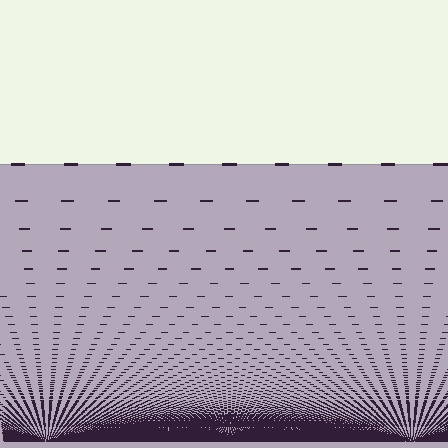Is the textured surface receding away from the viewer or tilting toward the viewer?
The surface appears to tilt toward the viewer. Texture elements get larger and sparser toward the top.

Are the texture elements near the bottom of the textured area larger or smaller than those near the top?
Smaller. The gradient is inverted — elements near the bottom are smaller and denser.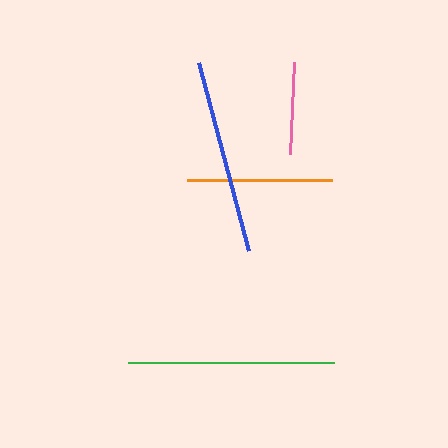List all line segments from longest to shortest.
From longest to shortest: green, blue, orange, pink.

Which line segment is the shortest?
The pink line is the shortest at approximately 92 pixels.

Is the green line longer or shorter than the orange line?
The green line is longer than the orange line.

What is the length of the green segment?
The green segment is approximately 206 pixels long.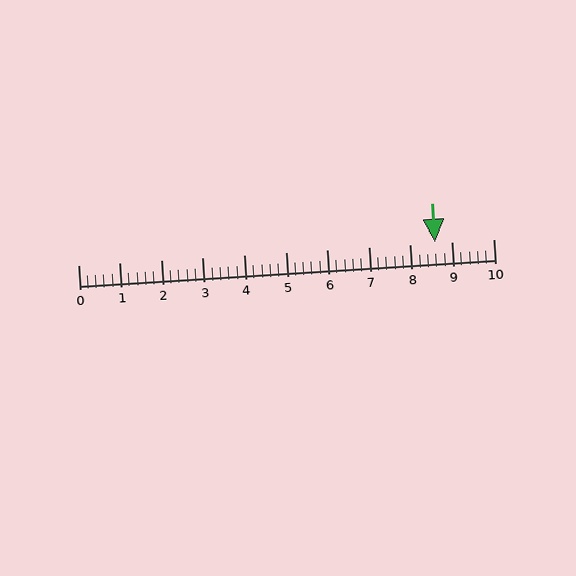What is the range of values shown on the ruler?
The ruler shows values from 0 to 10.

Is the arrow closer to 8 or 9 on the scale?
The arrow is closer to 9.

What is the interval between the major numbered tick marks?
The major tick marks are spaced 1 units apart.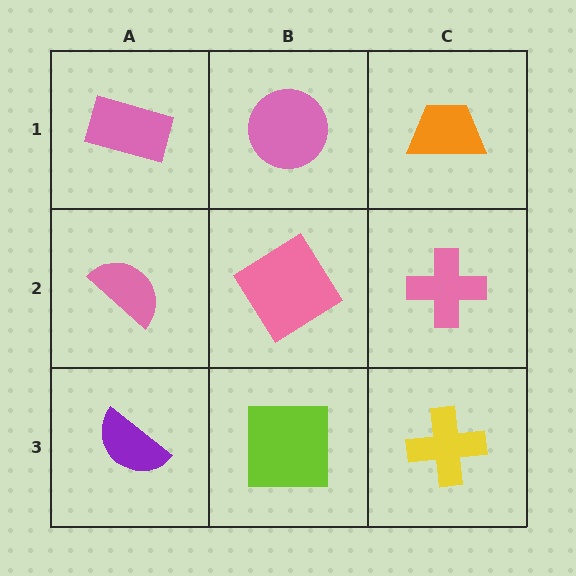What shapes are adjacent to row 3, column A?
A pink semicircle (row 2, column A), a lime square (row 3, column B).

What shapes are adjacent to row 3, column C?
A pink cross (row 2, column C), a lime square (row 3, column B).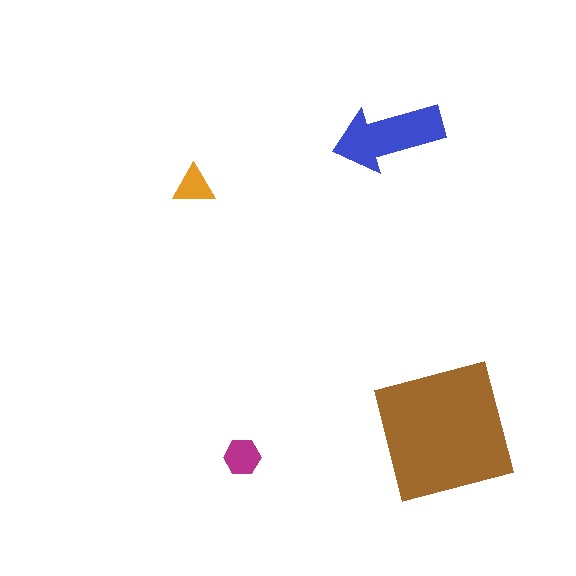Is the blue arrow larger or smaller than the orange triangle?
Larger.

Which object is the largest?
The brown square.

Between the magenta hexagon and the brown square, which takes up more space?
The brown square.